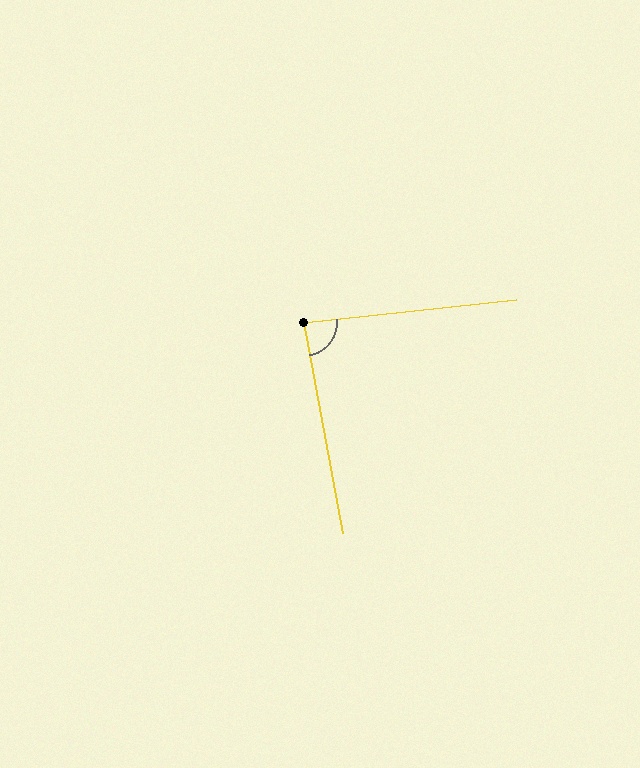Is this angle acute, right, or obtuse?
It is approximately a right angle.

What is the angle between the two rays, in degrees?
Approximately 86 degrees.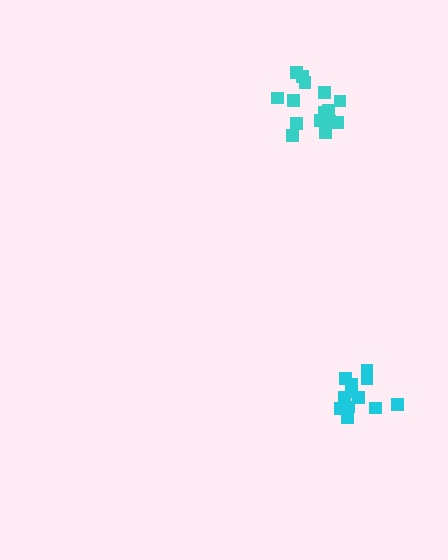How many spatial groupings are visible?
There are 2 spatial groupings.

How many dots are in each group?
Group 1: 16 dots, Group 2: 12 dots (28 total).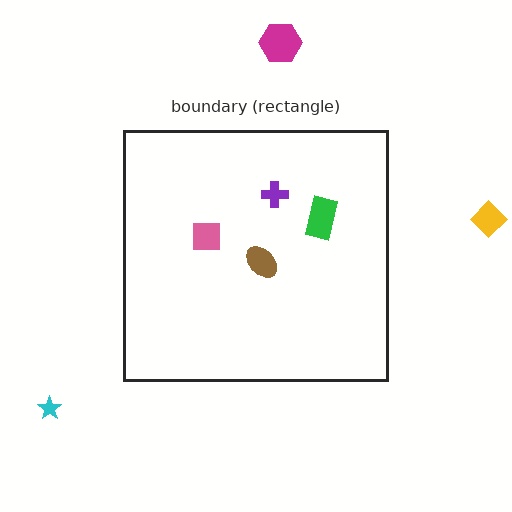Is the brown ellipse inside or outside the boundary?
Inside.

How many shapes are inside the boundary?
4 inside, 3 outside.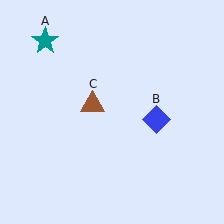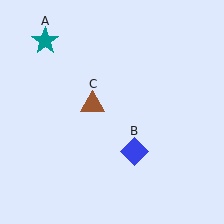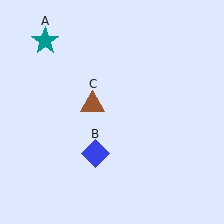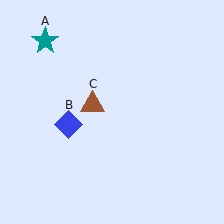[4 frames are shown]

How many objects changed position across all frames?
1 object changed position: blue diamond (object B).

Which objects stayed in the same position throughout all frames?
Teal star (object A) and brown triangle (object C) remained stationary.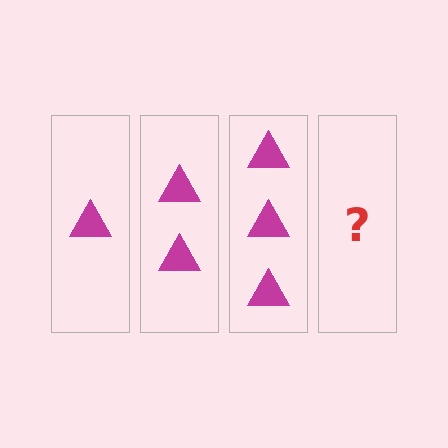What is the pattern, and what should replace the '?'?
The pattern is that each step adds one more triangle. The '?' should be 4 triangles.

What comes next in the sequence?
The next element should be 4 triangles.